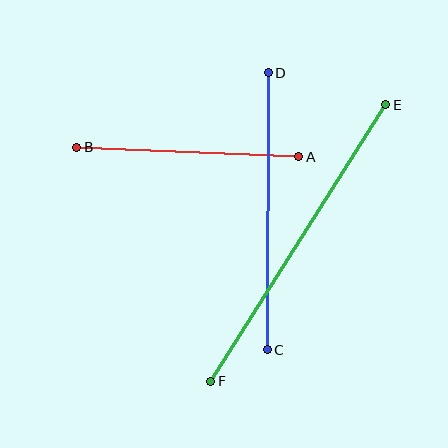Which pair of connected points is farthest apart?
Points E and F are farthest apart.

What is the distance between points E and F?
The distance is approximately 327 pixels.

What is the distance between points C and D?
The distance is approximately 277 pixels.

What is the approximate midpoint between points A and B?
The midpoint is at approximately (188, 152) pixels.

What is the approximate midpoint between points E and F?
The midpoint is at approximately (298, 243) pixels.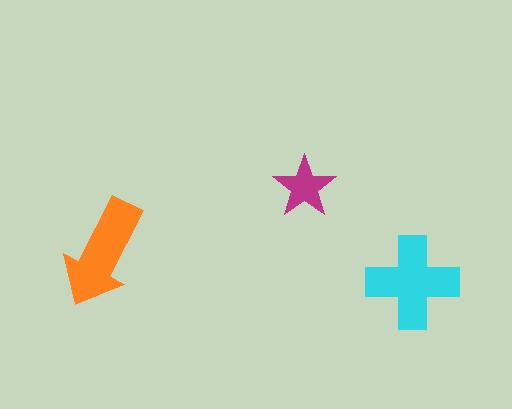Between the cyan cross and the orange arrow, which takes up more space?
The cyan cross.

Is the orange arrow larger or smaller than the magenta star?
Larger.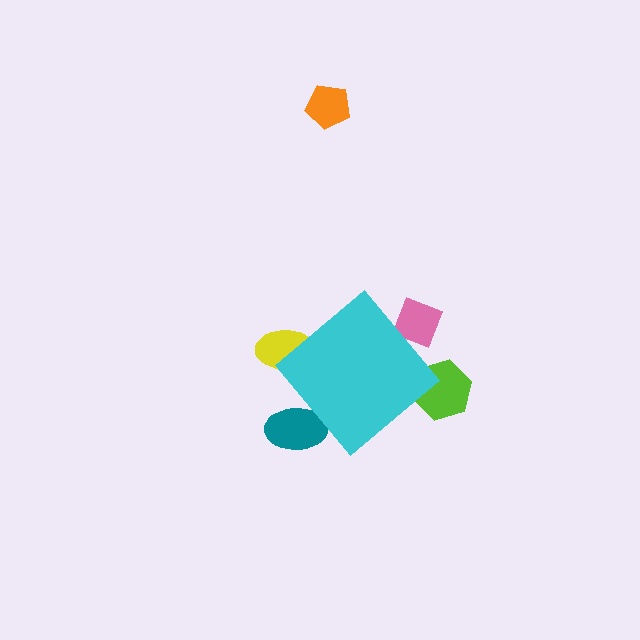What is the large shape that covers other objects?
A cyan diamond.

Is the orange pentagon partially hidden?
No, the orange pentagon is fully visible.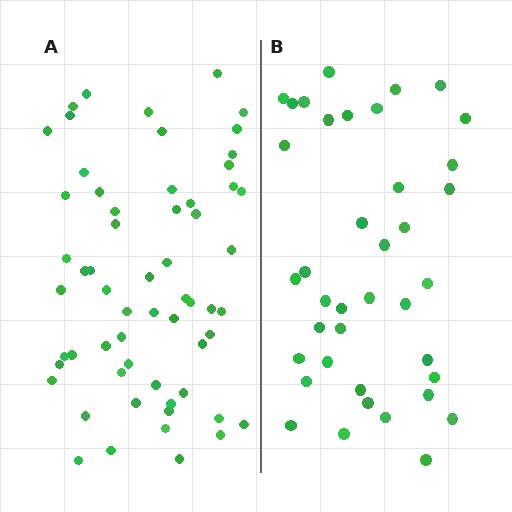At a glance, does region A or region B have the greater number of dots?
Region A (the left region) has more dots.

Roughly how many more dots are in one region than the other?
Region A has approximately 20 more dots than region B.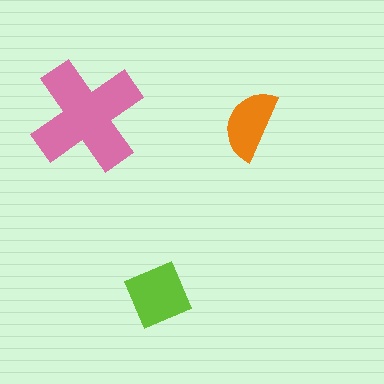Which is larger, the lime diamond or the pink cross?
The pink cross.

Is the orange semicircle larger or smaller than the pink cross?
Smaller.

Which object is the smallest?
The orange semicircle.